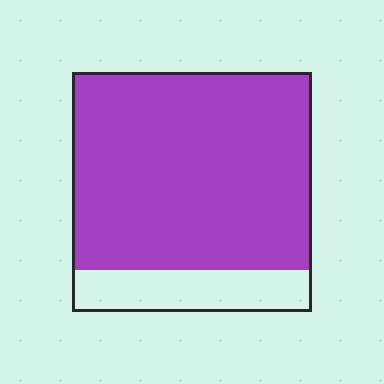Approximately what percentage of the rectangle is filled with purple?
Approximately 80%.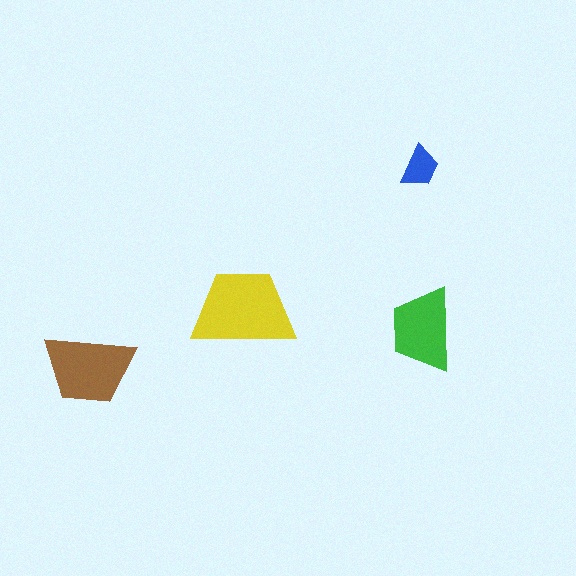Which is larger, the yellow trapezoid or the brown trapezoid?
The yellow one.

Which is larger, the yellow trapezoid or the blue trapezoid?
The yellow one.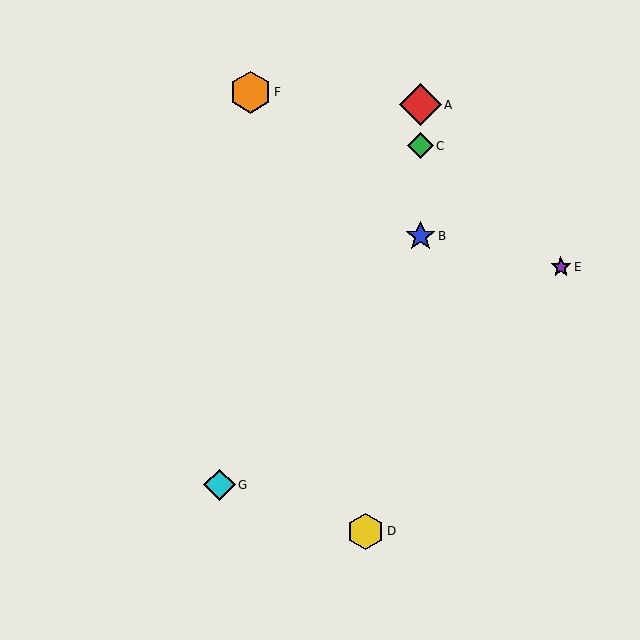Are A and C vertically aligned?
Yes, both are at x≈420.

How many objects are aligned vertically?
3 objects (A, B, C) are aligned vertically.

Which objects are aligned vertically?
Objects A, B, C are aligned vertically.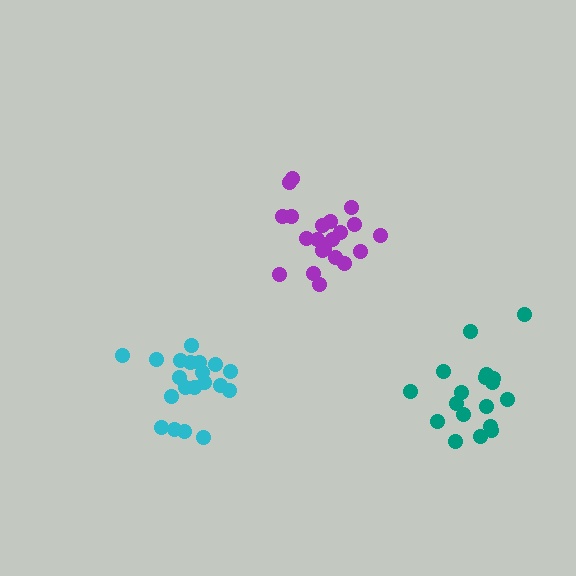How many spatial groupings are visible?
There are 3 spatial groupings.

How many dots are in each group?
Group 1: 20 dots, Group 2: 21 dots, Group 3: 18 dots (59 total).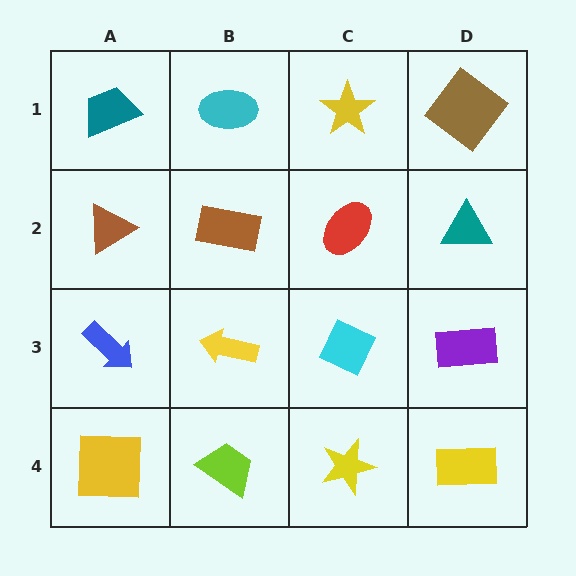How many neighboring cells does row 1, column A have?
2.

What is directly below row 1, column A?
A brown triangle.